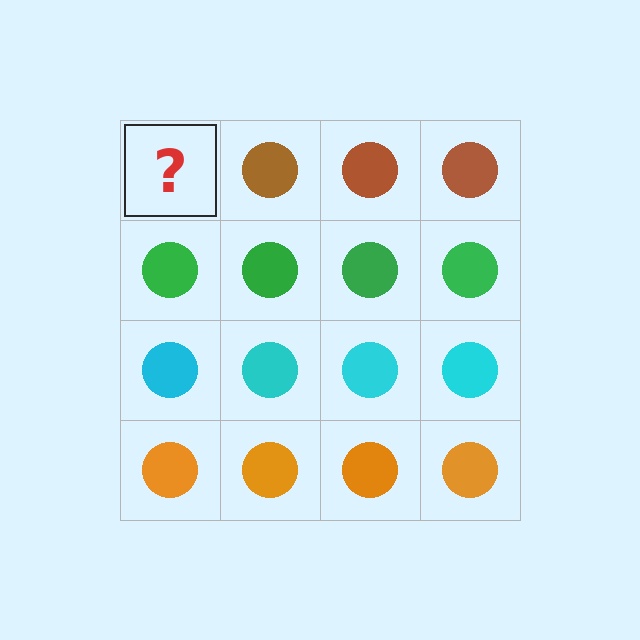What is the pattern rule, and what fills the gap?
The rule is that each row has a consistent color. The gap should be filled with a brown circle.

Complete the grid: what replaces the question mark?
The question mark should be replaced with a brown circle.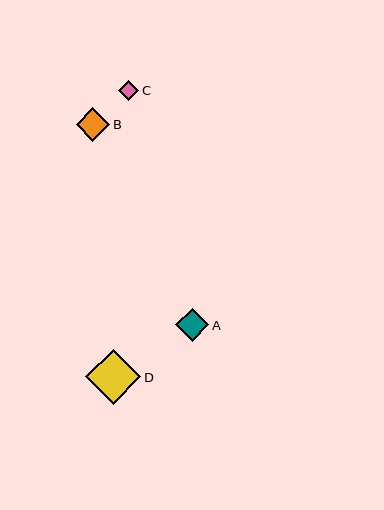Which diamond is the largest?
Diamond D is the largest with a size of approximately 56 pixels.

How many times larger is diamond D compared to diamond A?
Diamond D is approximately 1.7 times the size of diamond A.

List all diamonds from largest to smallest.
From largest to smallest: D, B, A, C.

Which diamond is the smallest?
Diamond C is the smallest with a size of approximately 20 pixels.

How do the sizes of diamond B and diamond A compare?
Diamond B and diamond A are approximately the same size.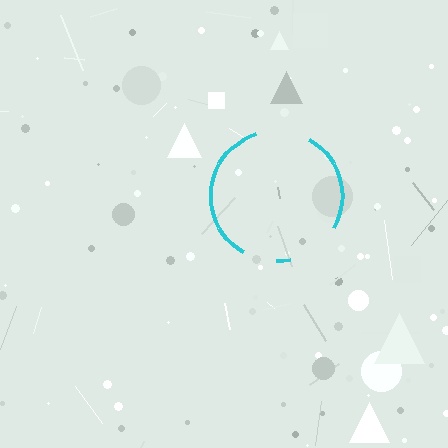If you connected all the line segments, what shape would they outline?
They would outline a circle.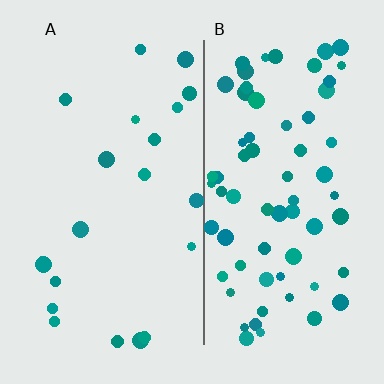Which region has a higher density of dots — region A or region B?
B (the right).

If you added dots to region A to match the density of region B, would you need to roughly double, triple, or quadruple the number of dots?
Approximately triple.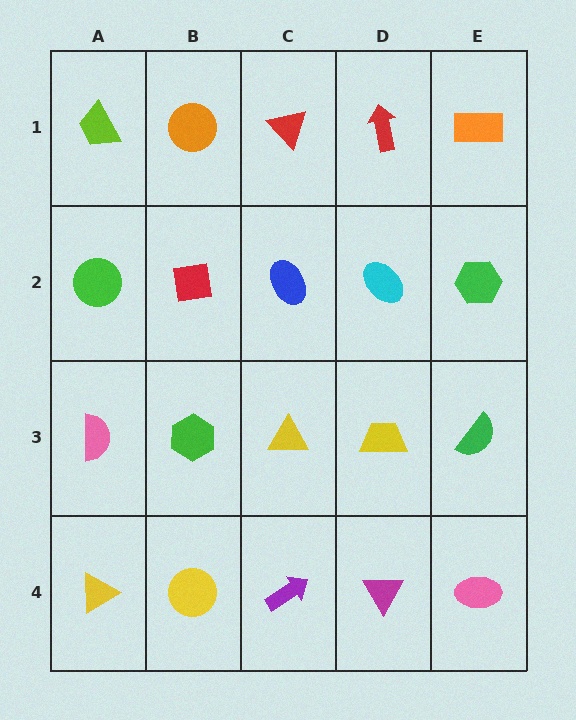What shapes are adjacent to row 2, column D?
A red arrow (row 1, column D), a yellow trapezoid (row 3, column D), a blue ellipse (row 2, column C), a green hexagon (row 2, column E).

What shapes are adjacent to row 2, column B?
An orange circle (row 1, column B), a green hexagon (row 3, column B), a green circle (row 2, column A), a blue ellipse (row 2, column C).